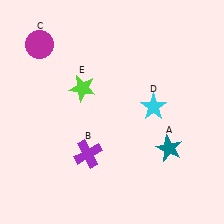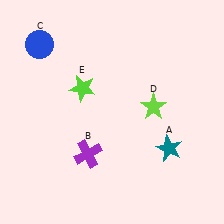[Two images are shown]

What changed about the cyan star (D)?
In Image 1, D is cyan. In Image 2, it changed to lime.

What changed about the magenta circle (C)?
In Image 1, C is magenta. In Image 2, it changed to blue.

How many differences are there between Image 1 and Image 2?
There are 2 differences between the two images.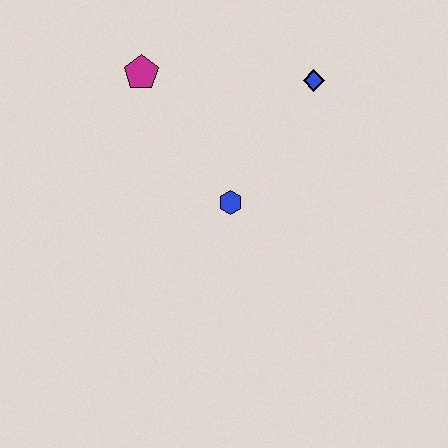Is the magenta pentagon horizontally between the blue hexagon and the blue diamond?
No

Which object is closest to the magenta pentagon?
The blue hexagon is closest to the magenta pentagon.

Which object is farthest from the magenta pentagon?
The blue diamond is farthest from the magenta pentagon.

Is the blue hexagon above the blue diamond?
No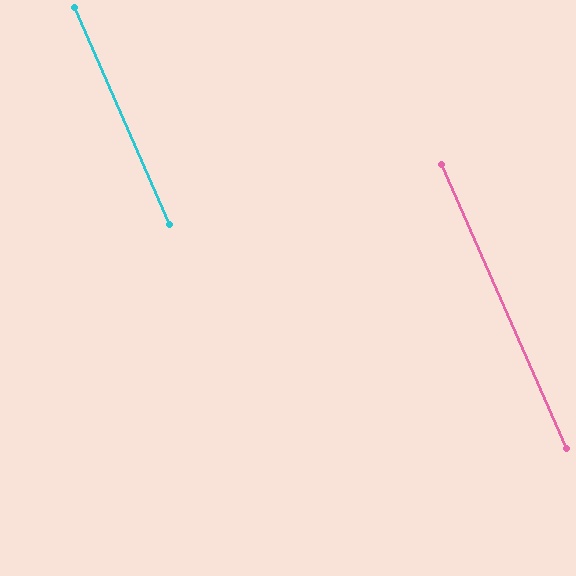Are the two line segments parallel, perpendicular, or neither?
Parallel — their directions differ by only 0.2°.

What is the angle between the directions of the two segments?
Approximately 0 degrees.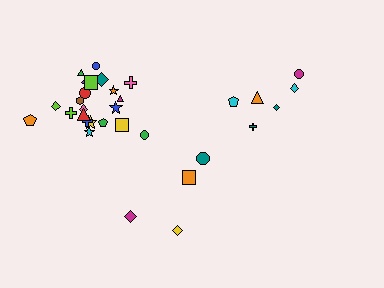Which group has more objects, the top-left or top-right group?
The top-left group.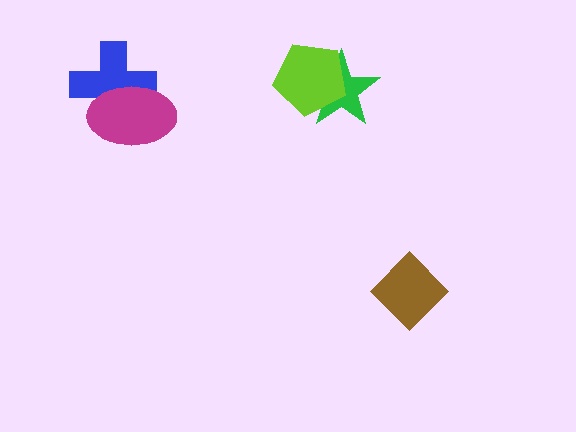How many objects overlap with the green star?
1 object overlaps with the green star.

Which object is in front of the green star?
The lime pentagon is in front of the green star.